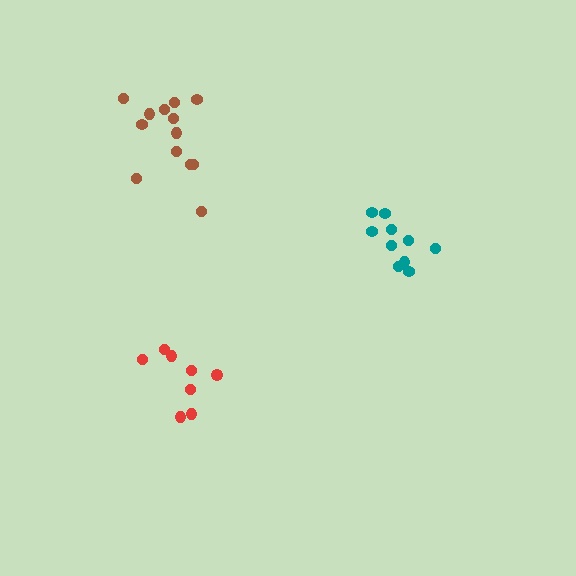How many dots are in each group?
Group 1: 8 dots, Group 2: 13 dots, Group 3: 10 dots (31 total).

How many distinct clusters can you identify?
There are 3 distinct clusters.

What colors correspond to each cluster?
The clusters are colored: red, brown, teal.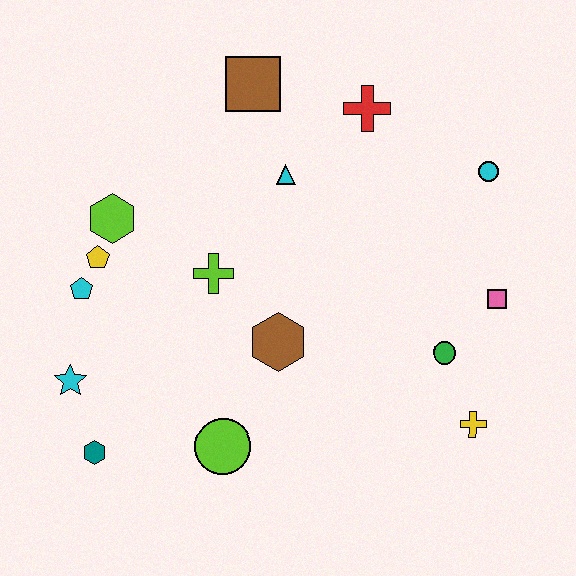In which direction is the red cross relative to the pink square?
The red cross is above the pink square.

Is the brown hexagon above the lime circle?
Yes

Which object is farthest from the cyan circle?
The teal hexagon is farthest from the cyan circle.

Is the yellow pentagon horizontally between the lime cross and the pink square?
No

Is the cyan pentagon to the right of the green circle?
No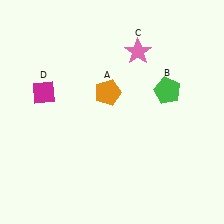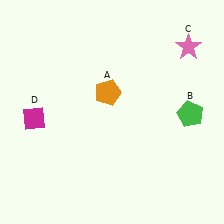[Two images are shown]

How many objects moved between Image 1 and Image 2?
3 objects moved between the two images.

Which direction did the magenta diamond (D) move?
The magenta diamond (D) moved down.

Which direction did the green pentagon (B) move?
The green pentagon (B) moved down.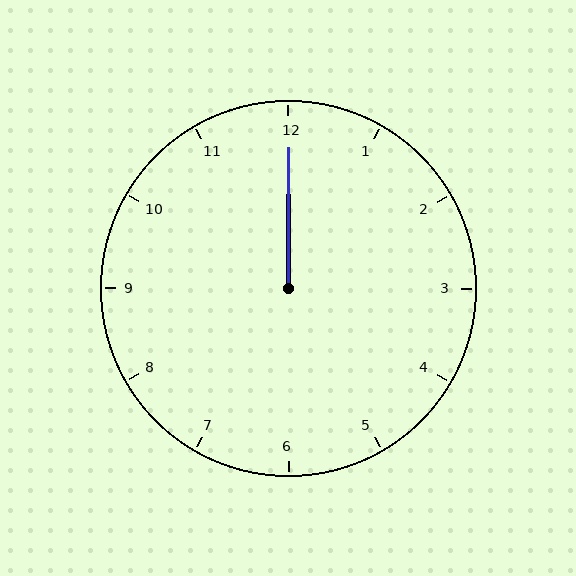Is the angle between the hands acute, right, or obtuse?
It is acute.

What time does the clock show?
12:00.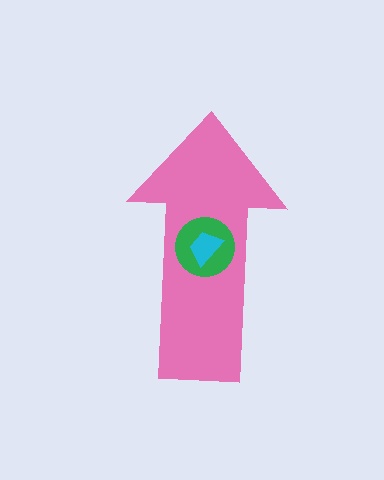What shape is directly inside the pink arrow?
The green circle.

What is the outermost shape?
The pink arrow.